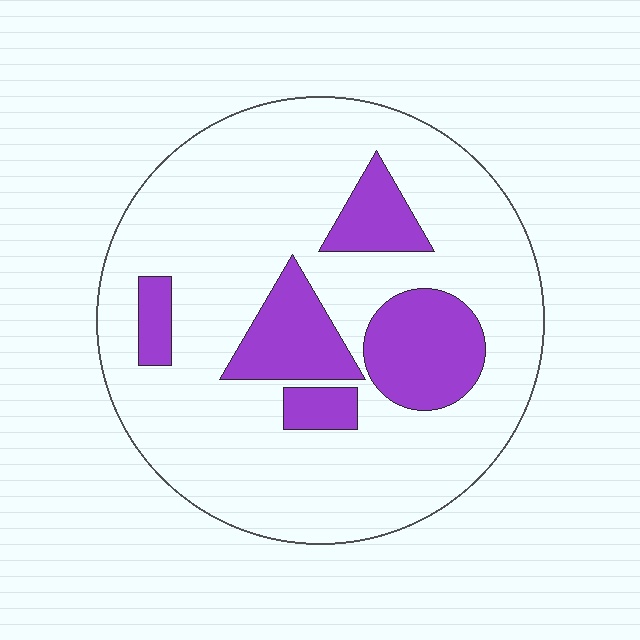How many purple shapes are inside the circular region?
5.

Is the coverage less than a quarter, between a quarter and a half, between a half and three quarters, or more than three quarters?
Less than a quarter.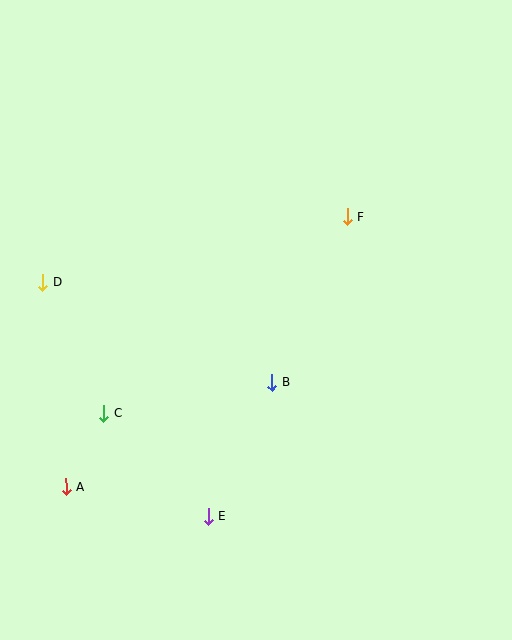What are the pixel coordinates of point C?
Point C is at (104, 413).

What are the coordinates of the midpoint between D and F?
The midpoint between D and F is at (195, 249).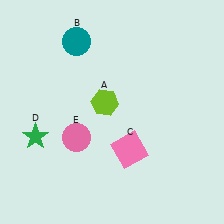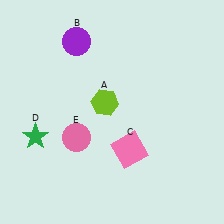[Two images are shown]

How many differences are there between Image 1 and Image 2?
There is 1 difference between the two images.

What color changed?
The circle (B) changed from teal in Image 1 to purple in Image 2.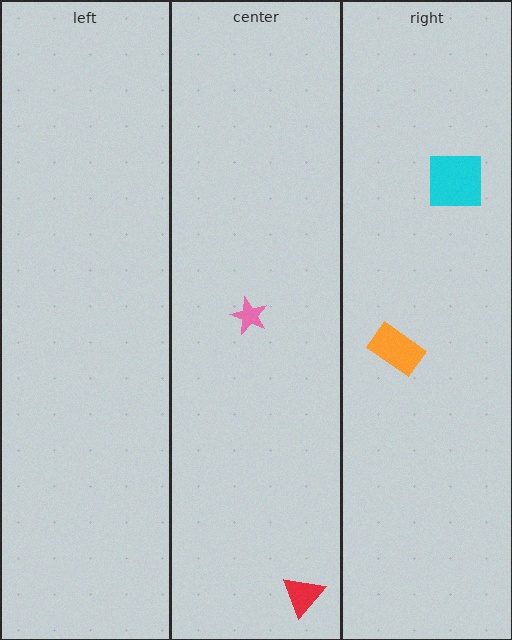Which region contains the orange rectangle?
The right region.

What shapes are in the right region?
The orange rectangle, the cyan square.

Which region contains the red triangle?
The center region.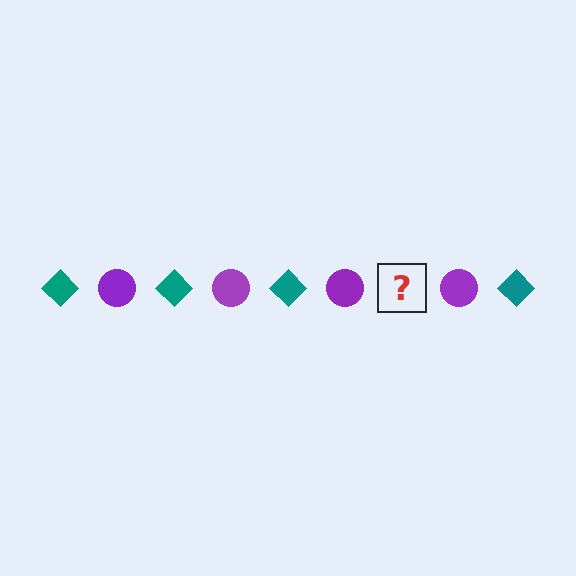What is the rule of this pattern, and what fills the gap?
The rule is that the pattern alternates between teal diamond and purple circle. The gap should be filled with a teal diamond.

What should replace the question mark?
The question mark should be replaced with a teal diamond.